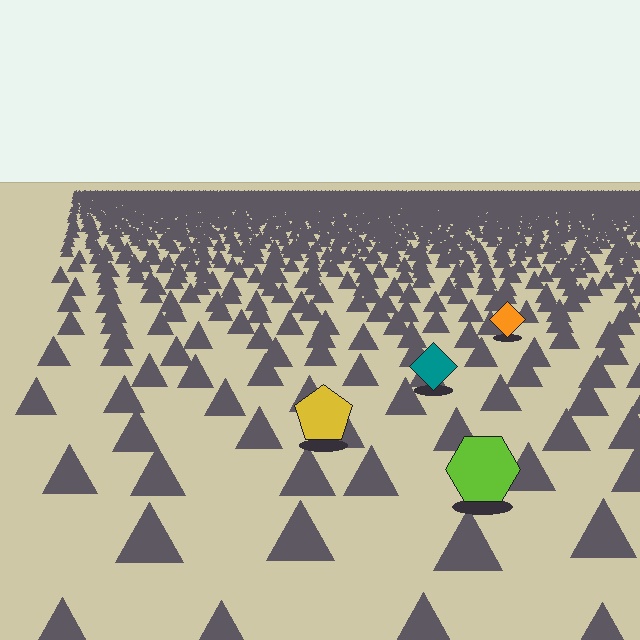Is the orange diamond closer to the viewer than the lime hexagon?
No. The lime hexagon is closer — you can tell from the texture gradient: the ground texture is coarser near it.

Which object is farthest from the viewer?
The orange diamond is farthest from the viewer. It appears smaller and the ground texture around it is denser.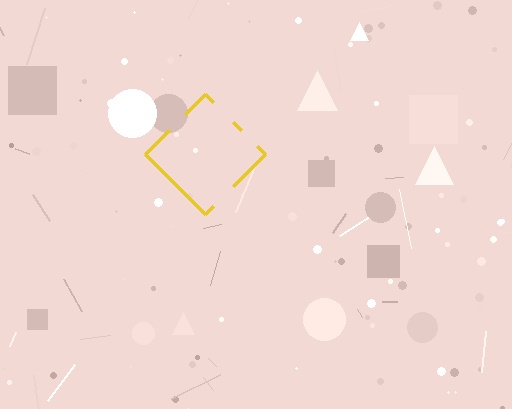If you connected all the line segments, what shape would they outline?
They would outline a diamond.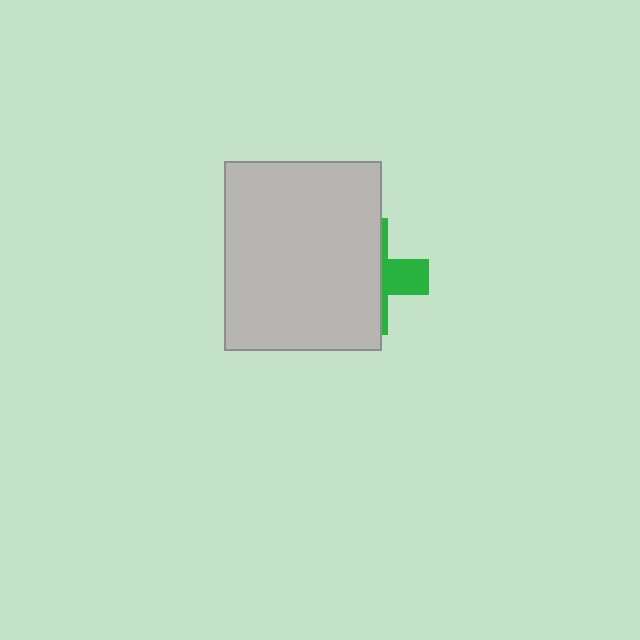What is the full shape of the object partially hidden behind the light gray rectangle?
The partially hidden object is a green cross.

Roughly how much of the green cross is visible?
A small part of it is visible (roughly 31%).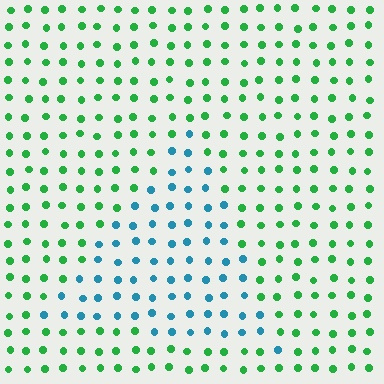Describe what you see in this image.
The image is filled with small green elements in a uniform arrangement. A triangle-shaped region is visible where the elements are tinted to a slightly different hue, forming a subtle color boundary.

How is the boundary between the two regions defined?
The boundary is defined purely by a slight shift in hue (about 62 degrees). Spacing, size, and orientation are identical on both sides.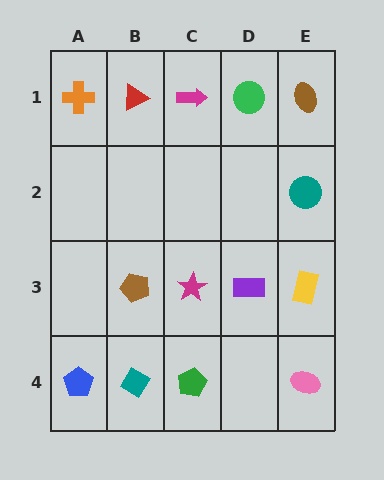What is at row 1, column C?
A magenta arrow.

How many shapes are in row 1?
5 shapes.